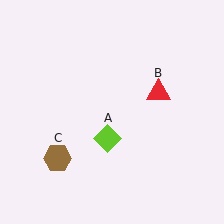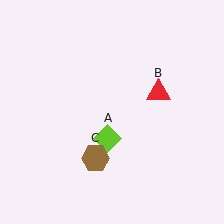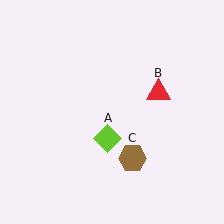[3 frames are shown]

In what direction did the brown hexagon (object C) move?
The brown hexagon (object C) moved right.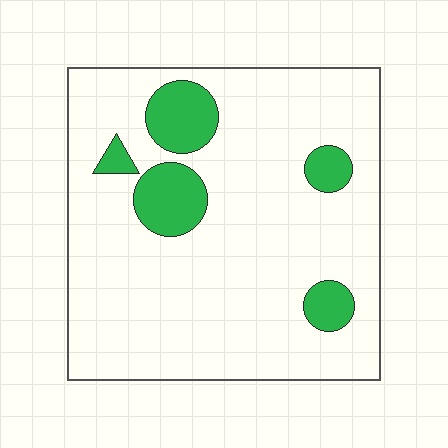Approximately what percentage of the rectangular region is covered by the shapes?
Approximately 15%.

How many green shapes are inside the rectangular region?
5.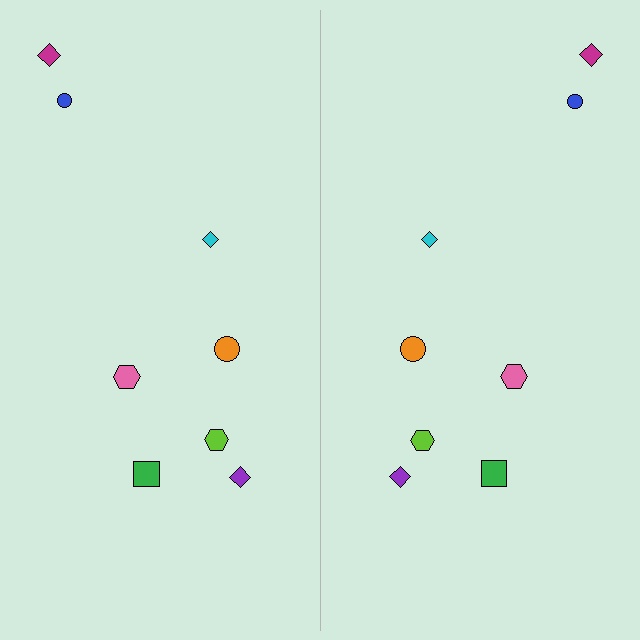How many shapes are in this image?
There are 16 shapes in this image.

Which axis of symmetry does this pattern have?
The pattern has a vertical axis of symmetry running through the center of the image.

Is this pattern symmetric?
Yes, this pattern has bilateral (reflection) symmetry.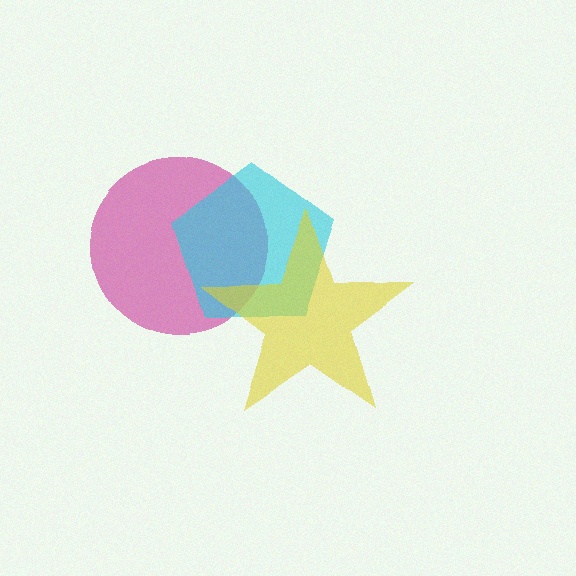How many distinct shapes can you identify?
There are 3 distinct shapes: a magenta circle, a cyan pentagon, a yellow star.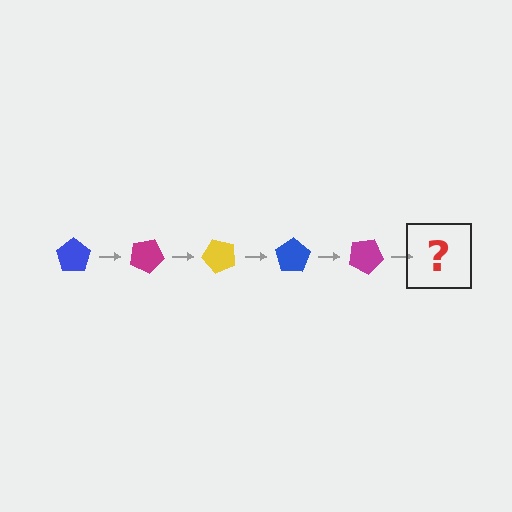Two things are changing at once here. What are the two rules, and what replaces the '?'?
The two rules are that it rotates 25 degrees each step and the color cycles through blue, magenta, and yellow. The '?' should be a yellow pentagon, rotated 125 degrees from the start.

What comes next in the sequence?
The next element should be a yellow pentagon, rotated 125 degrees from the start.